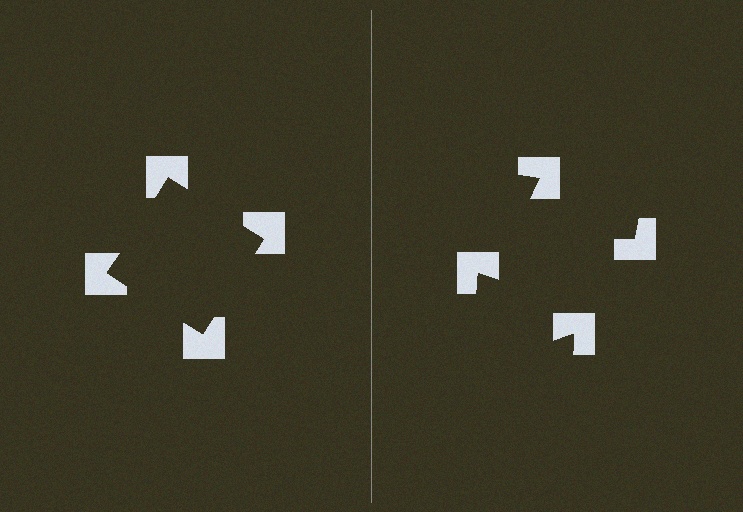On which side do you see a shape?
An illusory square appears on the left side. On the right side the wedge cuts are rotated, so no coherent shape forms.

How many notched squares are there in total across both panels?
8 — 4 on each side.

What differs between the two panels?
The notched squares are positioned identically on both sides; only the wedge orientations differ. On the left they align to a square; on the right they are misaligned.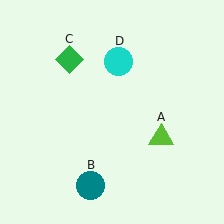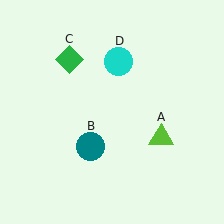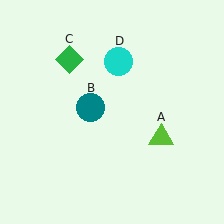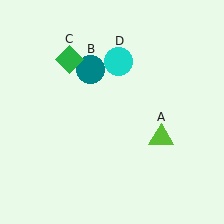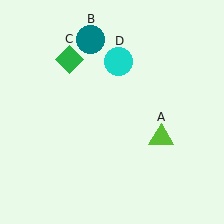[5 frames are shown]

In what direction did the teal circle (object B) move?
The teal circle (object B) moved up.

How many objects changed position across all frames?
1 object changed position: teal circle (object B).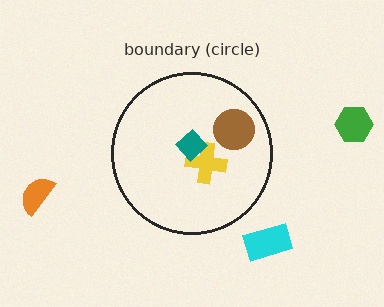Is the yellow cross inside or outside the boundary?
Inside.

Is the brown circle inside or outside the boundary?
Inside.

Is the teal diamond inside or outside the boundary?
Inside.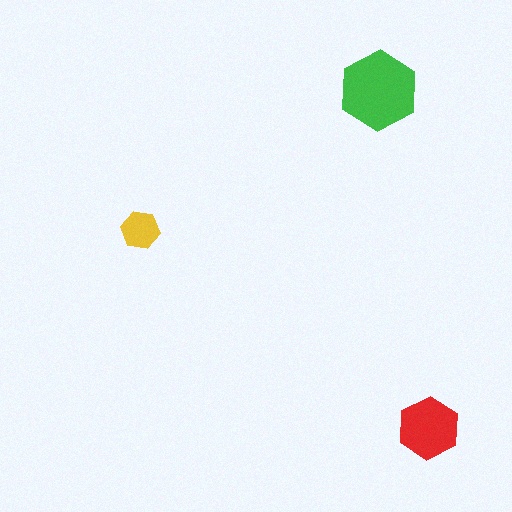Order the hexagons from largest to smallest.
the green one, the red one, the yellow one.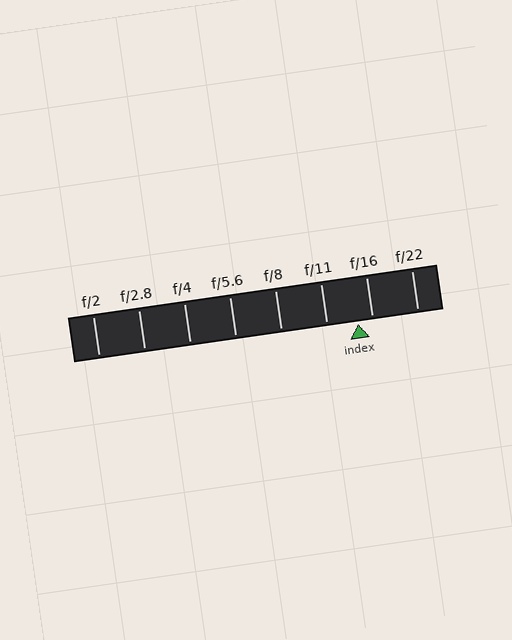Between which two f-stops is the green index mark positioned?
The index mark is between f/11 and f/16.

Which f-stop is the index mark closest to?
The index mark is closest to f/16.